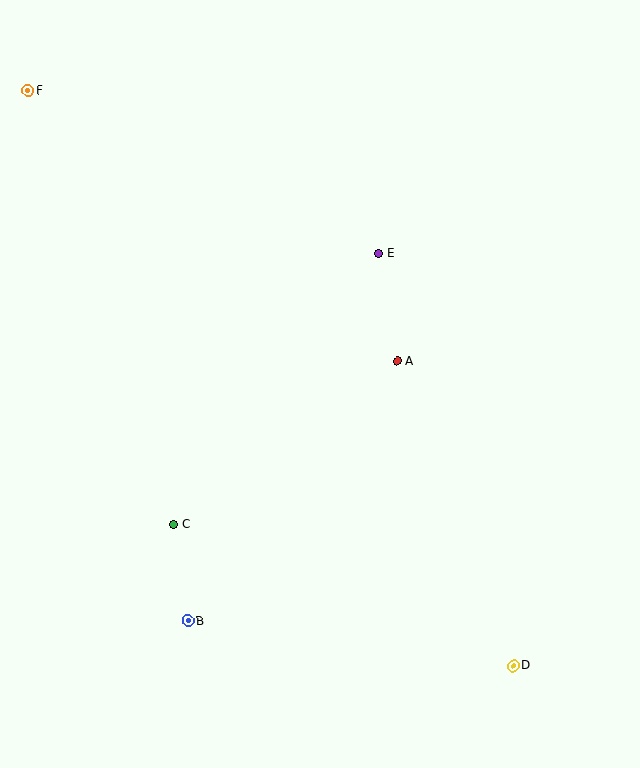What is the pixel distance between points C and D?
The distance between C and D is 368 pixels.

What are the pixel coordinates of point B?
Point B is at (188, 621).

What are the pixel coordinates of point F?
Point F is at (28, 91).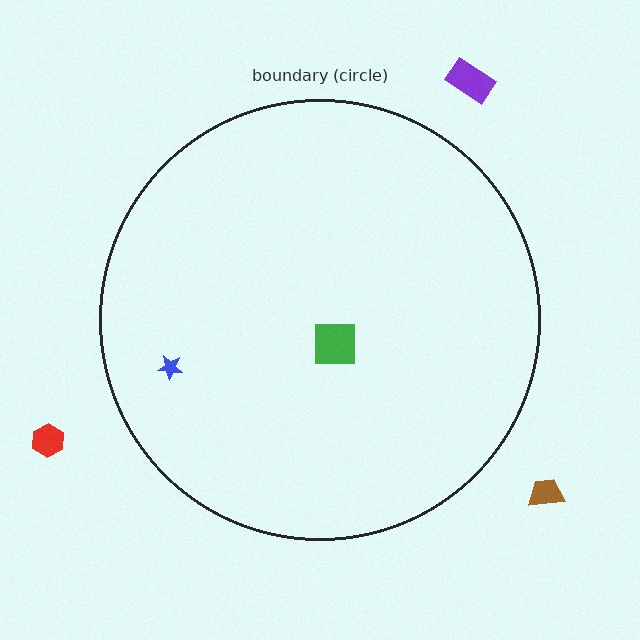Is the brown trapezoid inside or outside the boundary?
Outside.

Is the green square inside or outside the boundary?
Inside.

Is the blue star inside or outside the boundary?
Inside.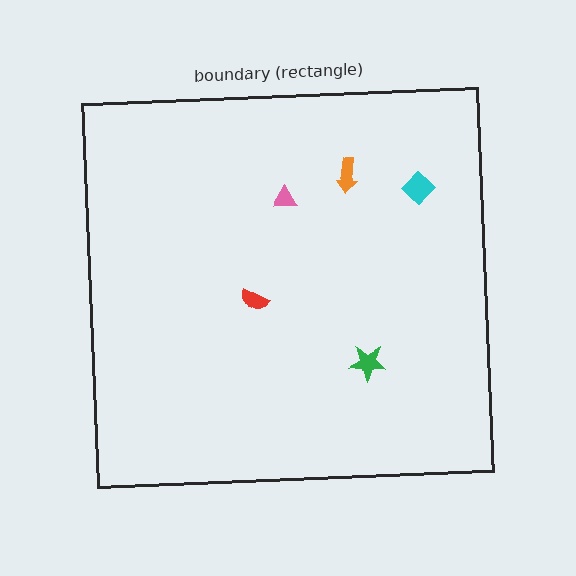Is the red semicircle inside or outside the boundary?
Inside.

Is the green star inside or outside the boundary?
Inside.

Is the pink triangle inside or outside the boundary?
Inside.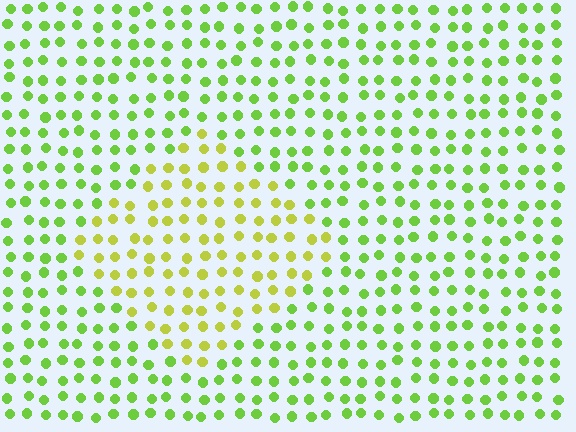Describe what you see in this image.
The image is filled with small lime elements in a uniform arrangement. A diamond-shaped region is visible where the elements are tinted to a slightly different hue, forming a subtle color boundary.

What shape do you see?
I see a diamond.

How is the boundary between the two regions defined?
The boundary is defined purely by a slight shift in hue (about 32 degrees). Spacing, size, and orientation are identical on both sides.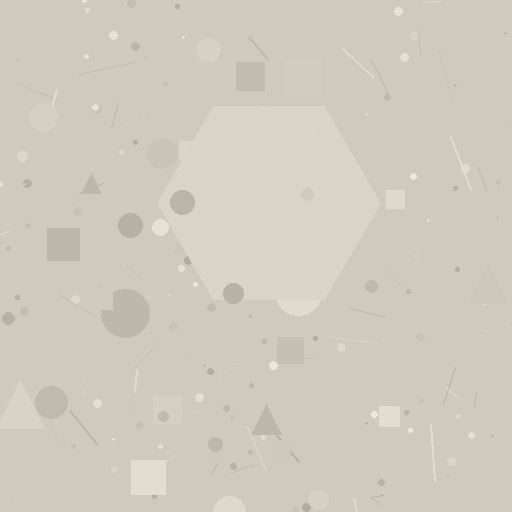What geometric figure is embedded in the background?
A hexagon is embedded in the background.